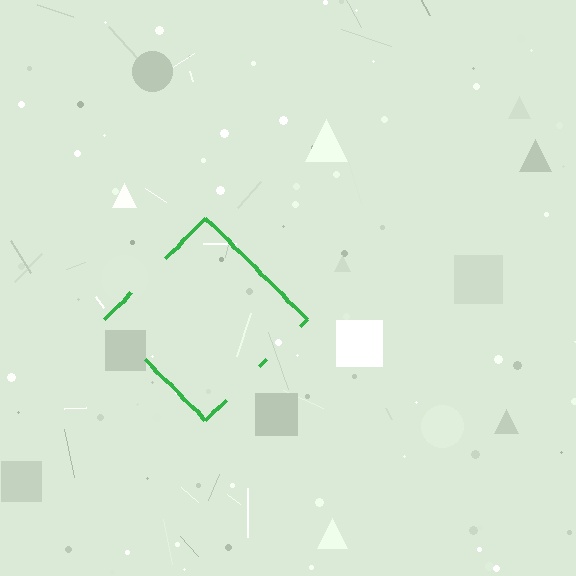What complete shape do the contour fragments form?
The contour fragments form a diamond.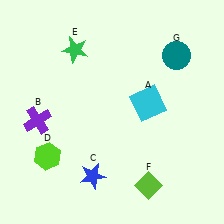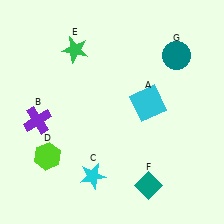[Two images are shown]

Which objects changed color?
C changed from blue to cyan. F changed from lime to teal.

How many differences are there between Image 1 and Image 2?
There are 2 differences between the two images.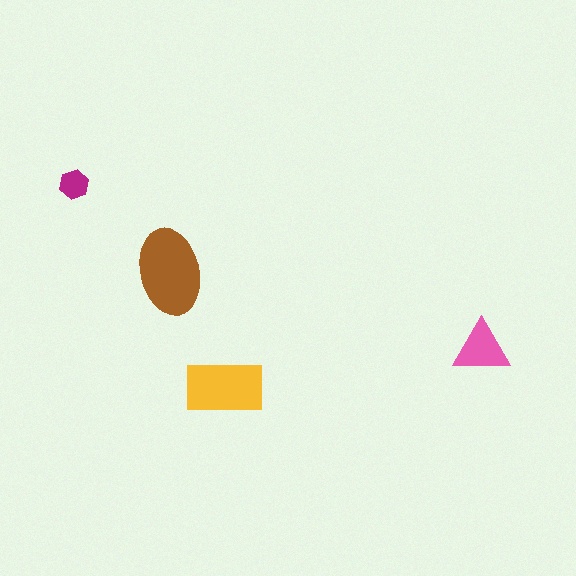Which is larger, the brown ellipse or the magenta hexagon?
The brown ellipse.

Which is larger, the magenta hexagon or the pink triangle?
The pink triangle.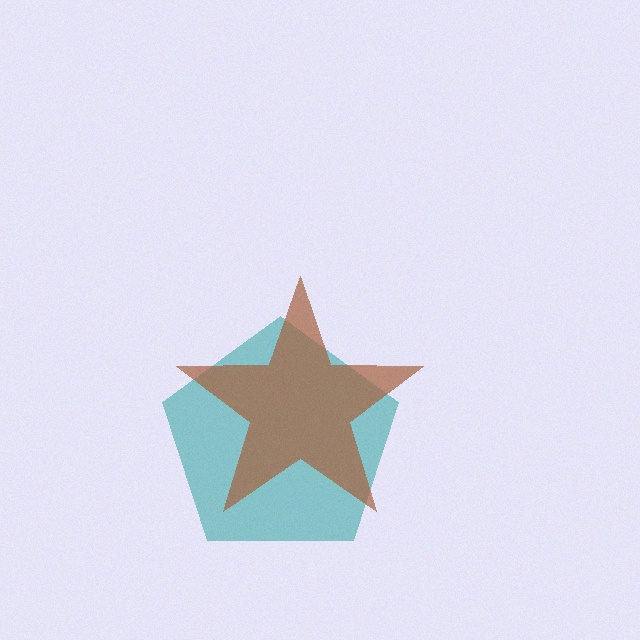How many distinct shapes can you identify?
There are 2 distinct shapes: a teal pentagon, a brown star.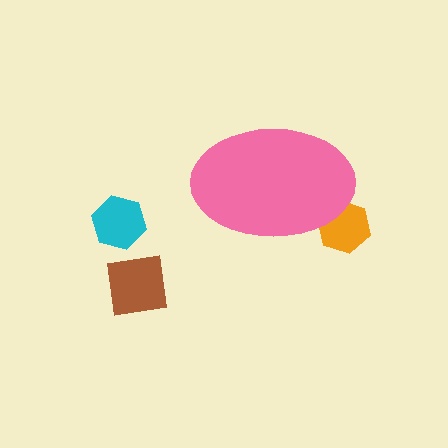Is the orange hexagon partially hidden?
Yes, the orange hexagon is partially hidden behind the pink ellipse.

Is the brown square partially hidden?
No, the brown square is fully visible.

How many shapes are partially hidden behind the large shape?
1 shape is partially hidden.